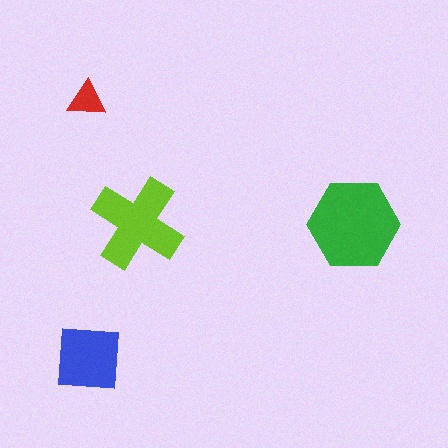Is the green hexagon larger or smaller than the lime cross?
Larger.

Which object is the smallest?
The red triangle.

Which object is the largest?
The green hexagon.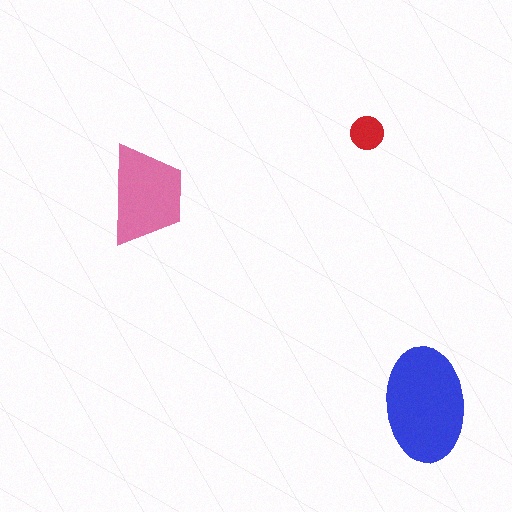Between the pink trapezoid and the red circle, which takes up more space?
The pink trapezoid.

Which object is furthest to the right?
The blue ellipse is rightmost.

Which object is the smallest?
The red circle.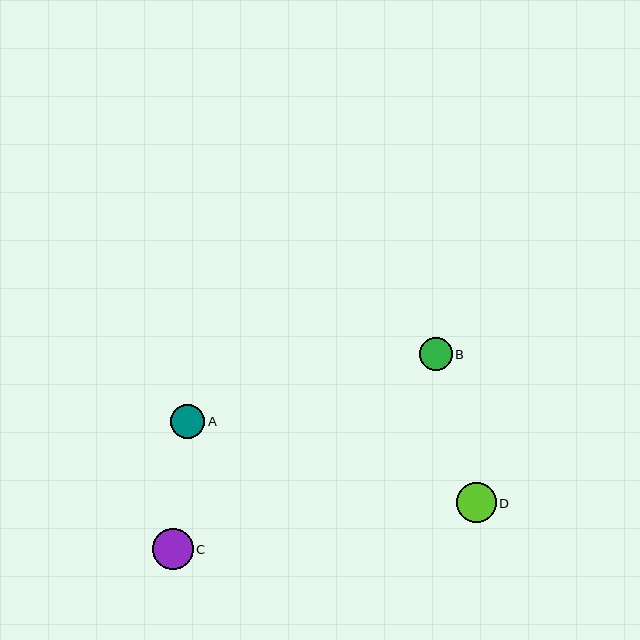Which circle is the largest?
Circle C is the largest with a size of approximately 41 pixels.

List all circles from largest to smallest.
From largest to smallest: C, D, A, B.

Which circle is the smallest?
Circle B is the smallest with a size of approximately 33 pixels.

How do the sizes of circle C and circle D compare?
Circle C and circle D are approximately the same size.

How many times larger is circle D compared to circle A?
Circle D is approximately 1.2 times the size of circle A.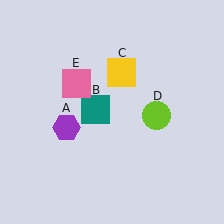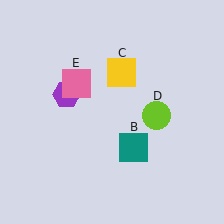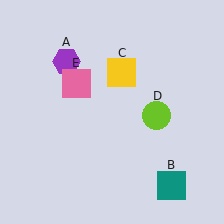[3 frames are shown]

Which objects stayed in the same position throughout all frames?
Yellow square (object C) and lime circle (object D) and pink square (object E) remained stationary.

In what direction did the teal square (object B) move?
The teal square (object B) moved down and to the right.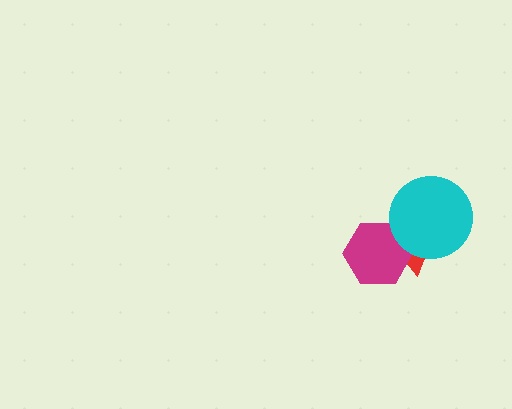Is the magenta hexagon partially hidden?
Yes, it is partially covered by another shape.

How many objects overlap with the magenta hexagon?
2 objects overlap with the magenta hexagon.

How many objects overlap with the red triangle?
2 objects overlap with the red triangle.